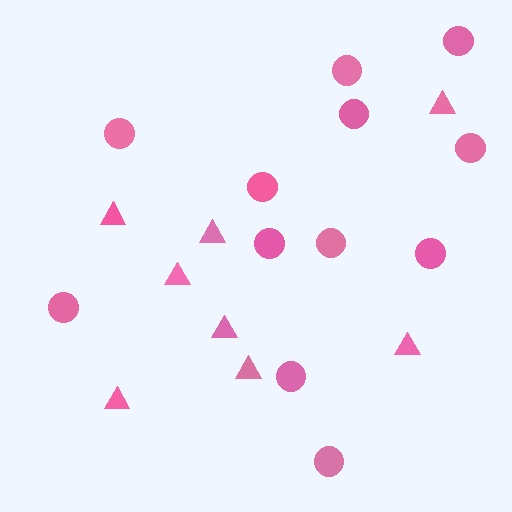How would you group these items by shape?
There are 2 groups: one group of circles (12) and one group of triangles (8).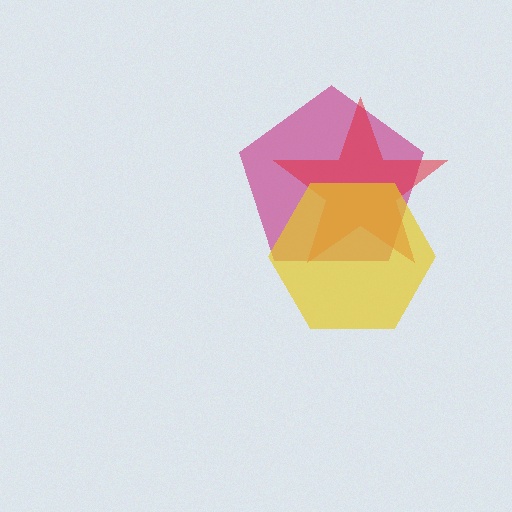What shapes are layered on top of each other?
The layered shapes are: a magenta pentagon, a red star, a yellow hexagon.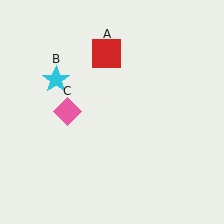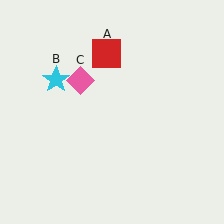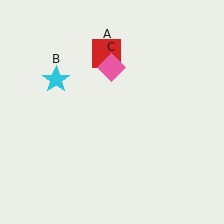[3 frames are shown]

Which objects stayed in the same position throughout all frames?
Red square (object A) and cyan star (object B) remained stationary.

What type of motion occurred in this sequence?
The pink diamond (object C) rotated clockwise around the center of the scene.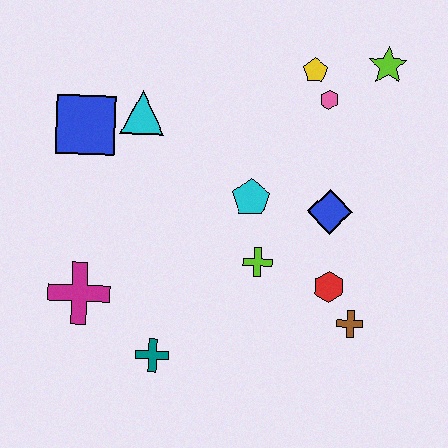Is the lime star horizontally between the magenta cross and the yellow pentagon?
No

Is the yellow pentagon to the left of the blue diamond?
Yes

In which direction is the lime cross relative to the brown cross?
The lime cross is to the left of the brown cross.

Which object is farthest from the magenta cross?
The lime star is farthest from the magenta cross.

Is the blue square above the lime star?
No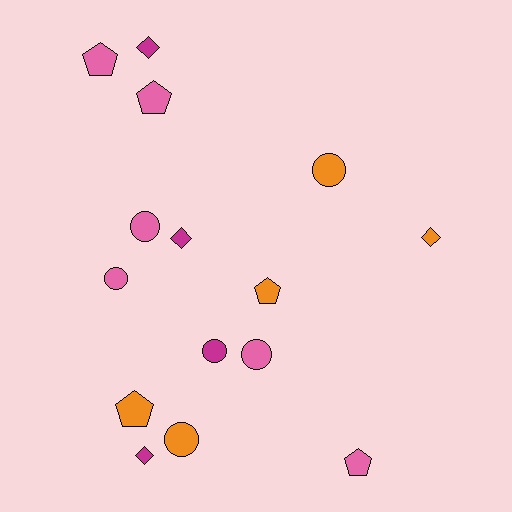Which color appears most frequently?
Pink, with 6 objects.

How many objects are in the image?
There are 15 objects.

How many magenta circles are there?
There is 1 magenta circle.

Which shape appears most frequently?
Circle, with 6 objects.